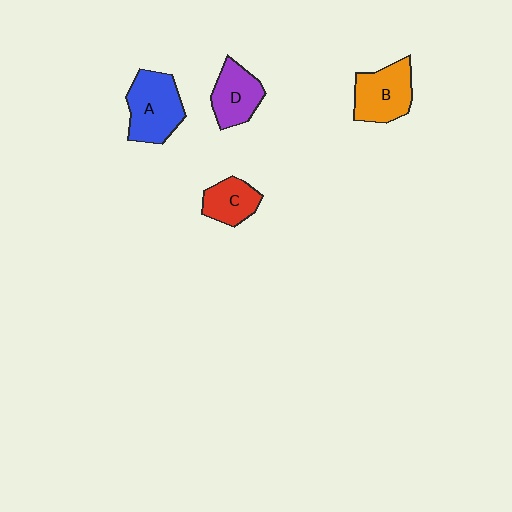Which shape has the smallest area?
Shape C (red).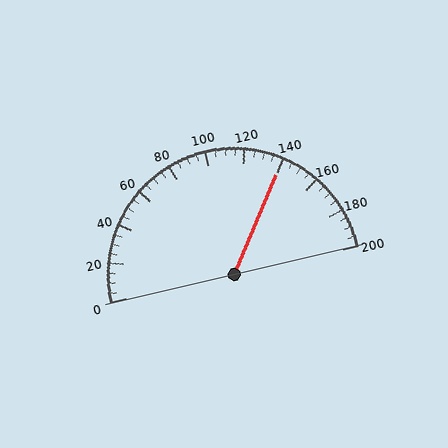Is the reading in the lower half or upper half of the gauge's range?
The reading is in the upper half of the range (0 to 200).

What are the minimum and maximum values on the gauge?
The gauge ranges from 0 to 200.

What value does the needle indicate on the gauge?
The needle indicates approximately 140.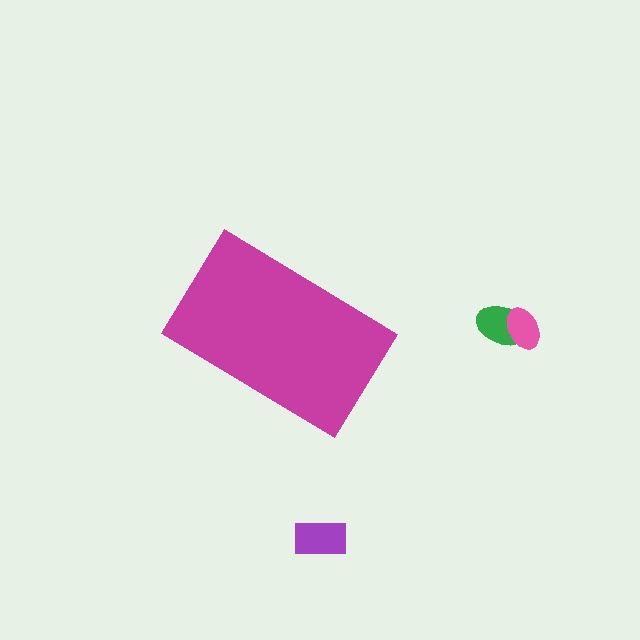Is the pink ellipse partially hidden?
No, the pink ellipse is fully visible.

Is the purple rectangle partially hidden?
No, the purple rectangle is fully visible.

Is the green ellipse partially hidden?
No, the green ellipse is fully visible.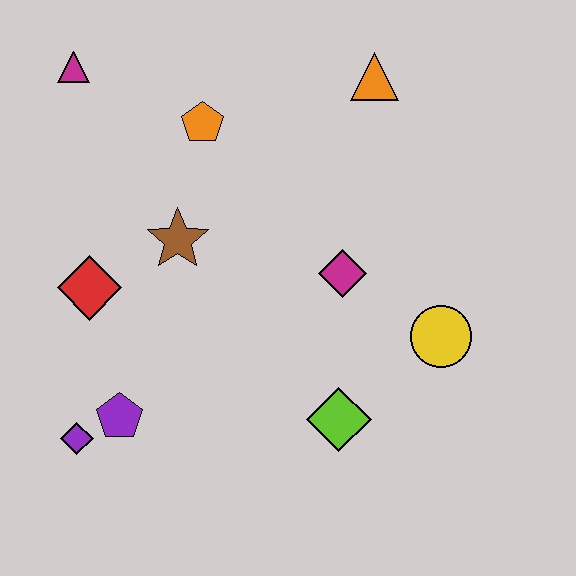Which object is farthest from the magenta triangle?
The yellow circle is farthest from the magenta triangle.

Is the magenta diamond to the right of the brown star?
Yes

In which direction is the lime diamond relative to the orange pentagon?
The lime diamond is below the orange pentagon.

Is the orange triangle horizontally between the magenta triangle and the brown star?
No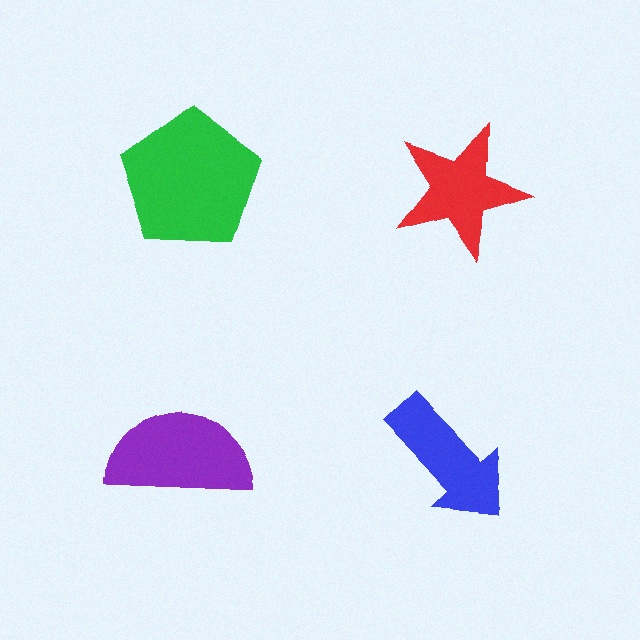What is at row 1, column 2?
A red star.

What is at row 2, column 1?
A purple semicircle.